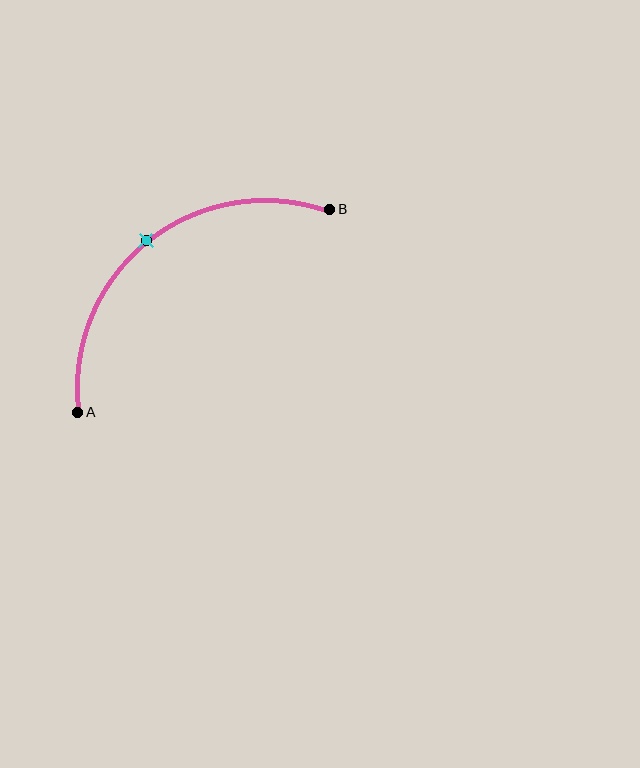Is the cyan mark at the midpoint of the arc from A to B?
Yes. The cyan mark lies on the arc at equal arc-length from both A and B — it is the arc midpoint.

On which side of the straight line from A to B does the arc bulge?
The arc bulges above and to the left of the straight line connecting A and B.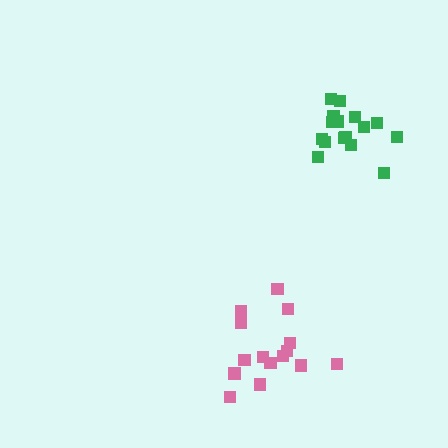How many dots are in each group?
Group 1: 16 dots, Group 2: 15 dots (31 total).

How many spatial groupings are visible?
There are 2 spatial groupings.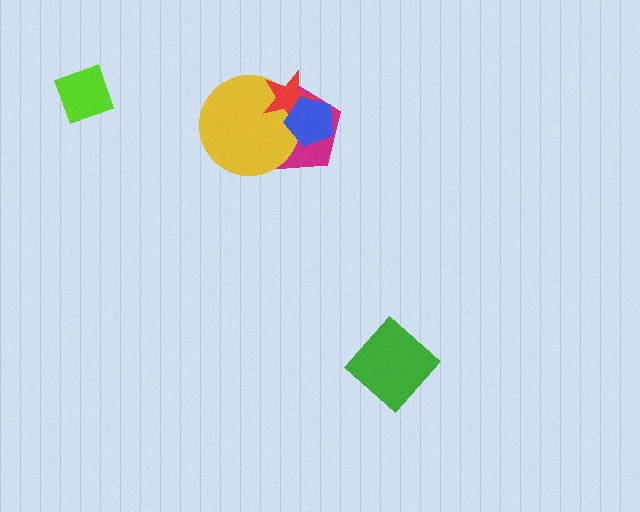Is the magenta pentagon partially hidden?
Yes, it is partially covered by another shape.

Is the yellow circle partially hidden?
Yes, it is partially covered by another shape.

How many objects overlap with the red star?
3 objects overlap with the red star.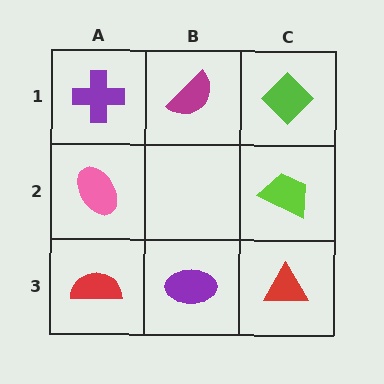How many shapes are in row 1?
3 shapes.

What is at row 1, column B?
A magenta semicircle.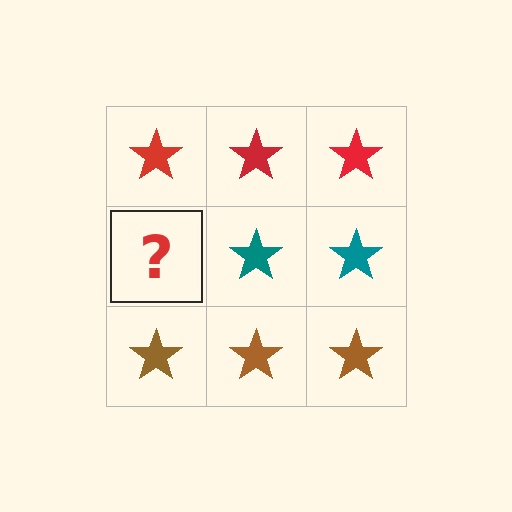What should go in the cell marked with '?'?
The missing cell should contain a teal star.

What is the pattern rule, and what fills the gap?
The rule is that each row has a consistent color. The gap should be filled with a teal star.